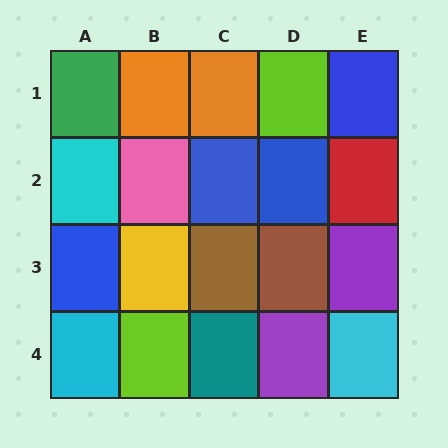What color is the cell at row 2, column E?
Red.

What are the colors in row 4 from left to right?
Cyan, lime, teal, purple, cyan.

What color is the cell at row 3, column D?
Brown.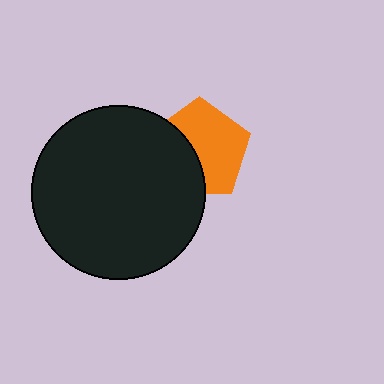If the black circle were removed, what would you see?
You would see the complete orange pentagon.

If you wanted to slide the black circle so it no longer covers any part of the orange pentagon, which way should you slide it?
Slide it left — that is the most direct way to separate the two shapes.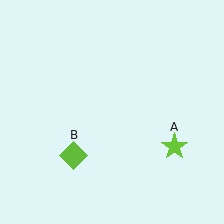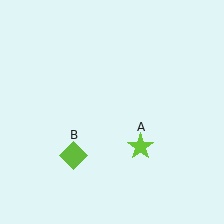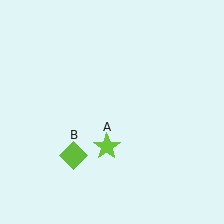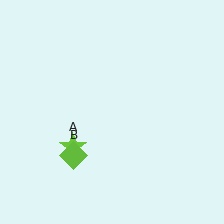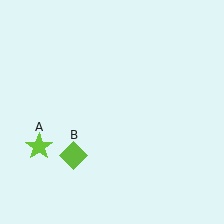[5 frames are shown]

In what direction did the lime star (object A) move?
The lime star (object A) moved left.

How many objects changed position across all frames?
1 object changed position: lime star (object A).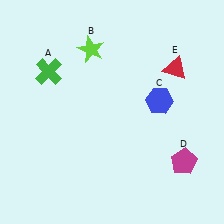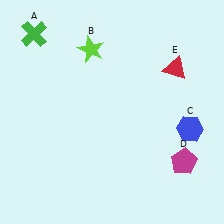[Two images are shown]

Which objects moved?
The objects that moved are: the green cross (A), the blue hexagon (C).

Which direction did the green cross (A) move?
The green cross (A) moved up.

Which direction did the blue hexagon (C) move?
The blue hexagon (C) moved right.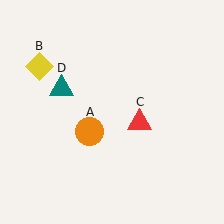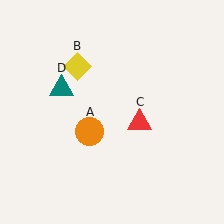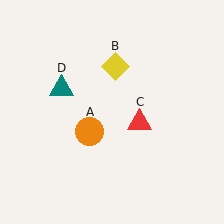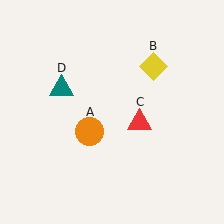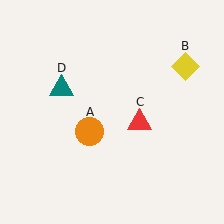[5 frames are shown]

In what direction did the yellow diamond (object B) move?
The yellow diamond (object B) moved right.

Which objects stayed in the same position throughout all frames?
Orange circle (object A) and red triangle (object C) and teal triangle (object D) remained stationary.